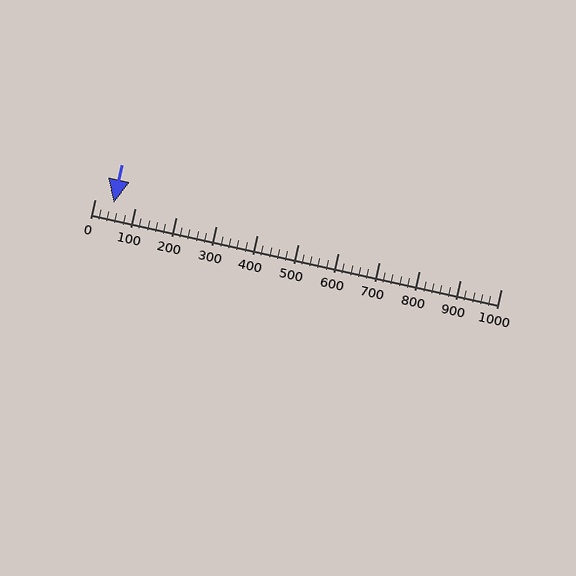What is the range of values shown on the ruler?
The ruler shows values from 0 to 1000.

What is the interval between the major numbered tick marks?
The major tick marks are spaced 100 units apart.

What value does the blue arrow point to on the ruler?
The blue arrow points to approximately 47.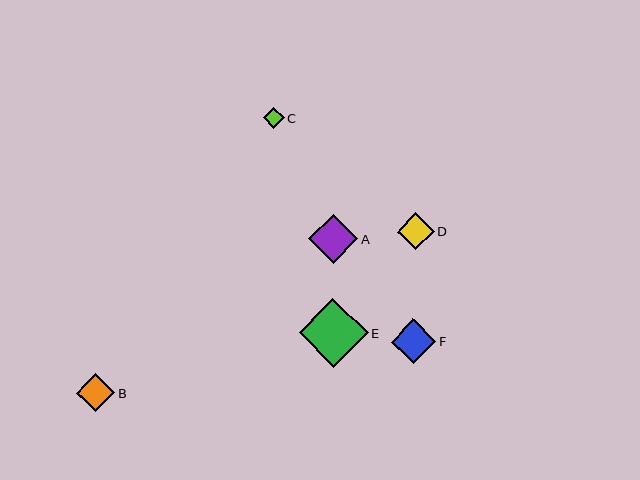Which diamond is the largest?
Diamond E is the largest with a size of approximately 69 pixels.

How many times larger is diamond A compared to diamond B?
Diamond A is approximately 1.3 times the size of diamond B.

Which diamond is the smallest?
Diamond C is the smallest with a size of approximately 21 pixels.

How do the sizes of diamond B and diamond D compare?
Diamond B and diamond D are approximately the same size.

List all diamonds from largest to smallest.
From largest to smallest: E, A, F, B, D, C.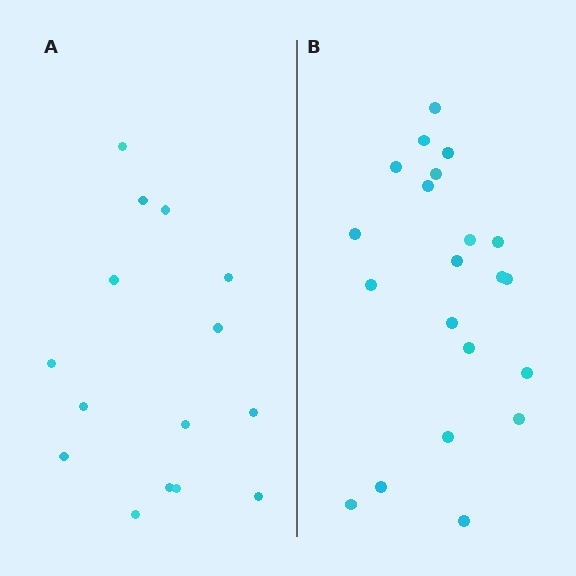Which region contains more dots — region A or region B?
Region B (the right region) has more dots.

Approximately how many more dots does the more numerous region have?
Region B has about 6 more dots than region A.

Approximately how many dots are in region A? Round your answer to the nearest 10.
About 20 dots. (The exact count is 15, which rounds to 20.)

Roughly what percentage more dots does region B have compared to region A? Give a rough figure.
About 40% more.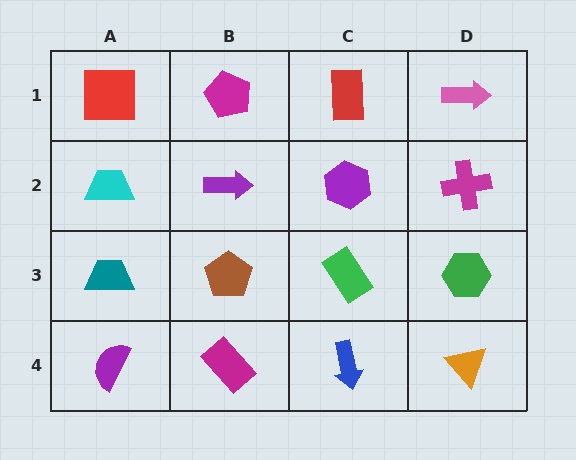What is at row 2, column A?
A cyan trapezoid.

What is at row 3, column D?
A green hexagon.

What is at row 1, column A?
A red square.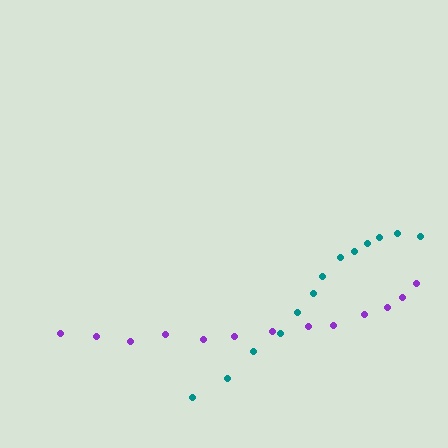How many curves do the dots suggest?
There are 2 distinct paths.